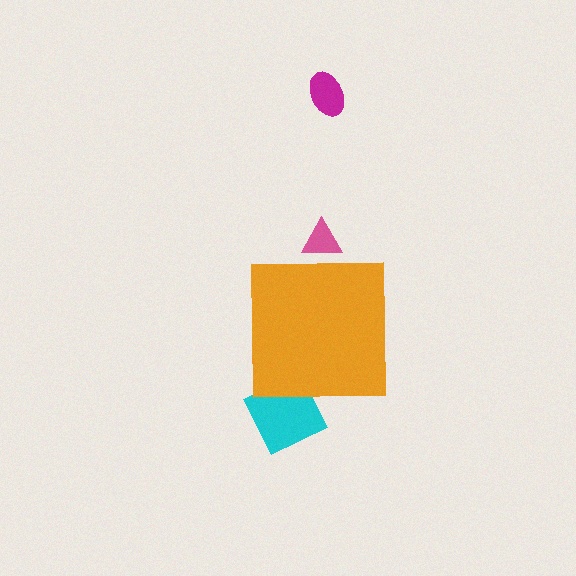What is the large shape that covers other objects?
An orange square.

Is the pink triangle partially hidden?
Yes, the pink triangle is partially hidden behind the orange square.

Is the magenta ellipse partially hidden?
No, the magenta ellipse is fully visible.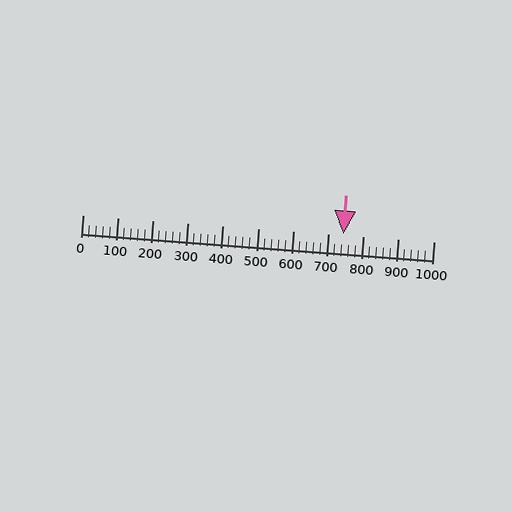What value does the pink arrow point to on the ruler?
The pink arrow points to approximately 742.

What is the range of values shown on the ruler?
The ruler shows values from 0 to 1000.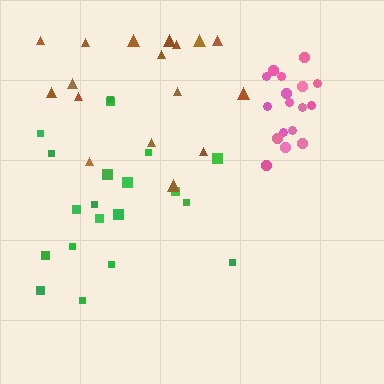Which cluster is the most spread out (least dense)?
Green.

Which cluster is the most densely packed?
Pink.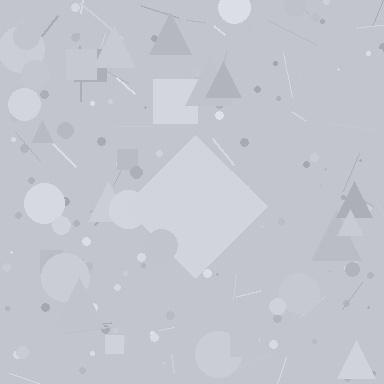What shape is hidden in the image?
A diamond is hidden in the image.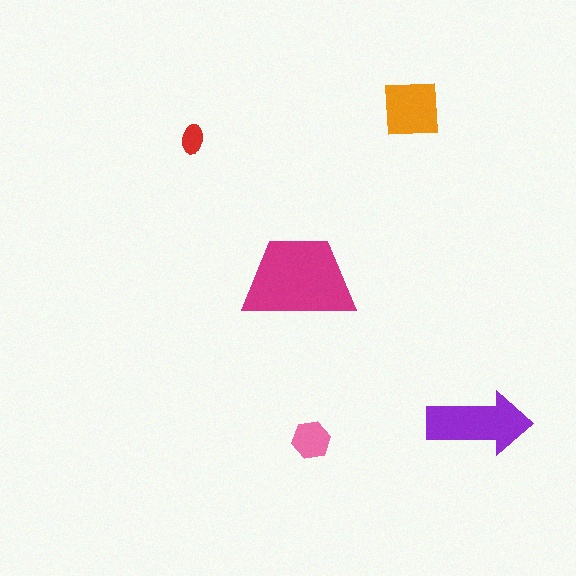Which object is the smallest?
The red ellipse.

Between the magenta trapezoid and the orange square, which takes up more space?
The magenta trapezoid.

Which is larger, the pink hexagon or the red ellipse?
The pink hexagon.